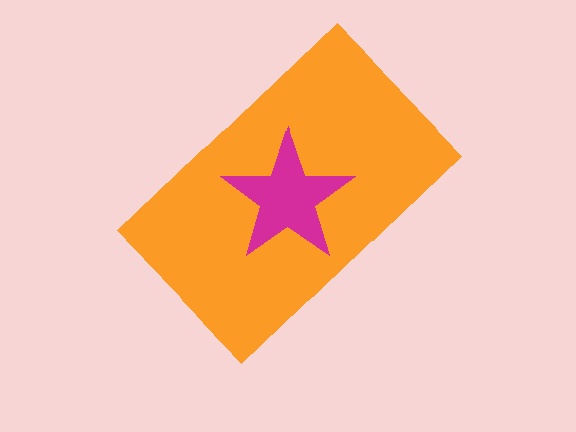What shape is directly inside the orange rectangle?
The magenta star.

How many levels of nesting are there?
2.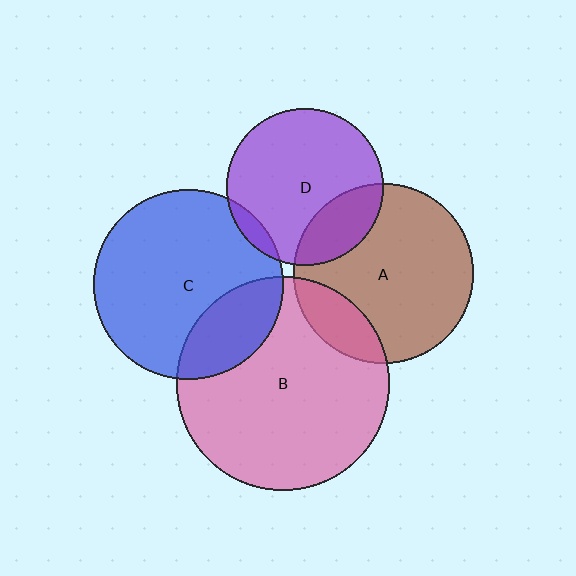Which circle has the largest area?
Circle B (pink).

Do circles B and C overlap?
Yes.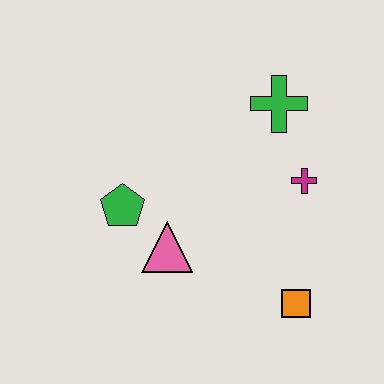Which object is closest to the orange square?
The magenta cross is closest to the orange square.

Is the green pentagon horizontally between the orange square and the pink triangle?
No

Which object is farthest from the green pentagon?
The orange square is farthest from the green pentagon.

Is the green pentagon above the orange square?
Yes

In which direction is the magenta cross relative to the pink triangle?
The magenta cross is to the right of the pink triangle.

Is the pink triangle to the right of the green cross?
No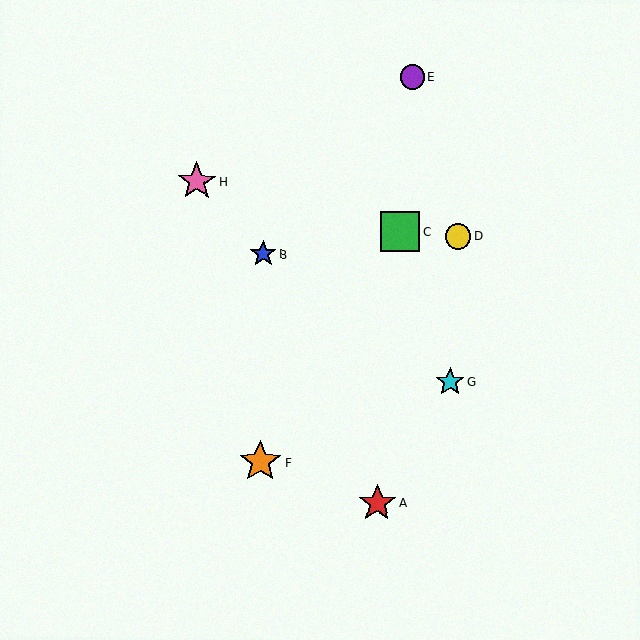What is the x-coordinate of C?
Object C is at x≈400.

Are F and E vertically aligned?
No, F is at x≈260 and E is at x≈413.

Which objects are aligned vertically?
Objects B, F are aligned vertically.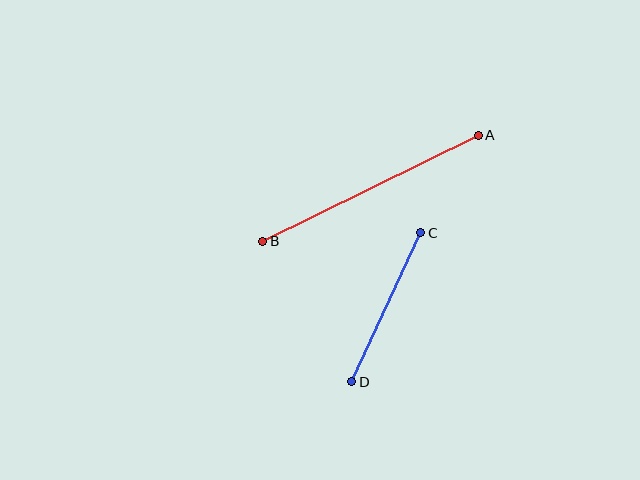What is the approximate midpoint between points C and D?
The midpoint is at approximately (386, 307) pixels.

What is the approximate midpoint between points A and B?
The midpoint is at approximately (371, 188) pixels.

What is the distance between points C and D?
The distance is approximately 164 pixels.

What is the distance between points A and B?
The distance is approximately 240 pixels.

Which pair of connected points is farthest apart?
Points A and B are farthest apart.